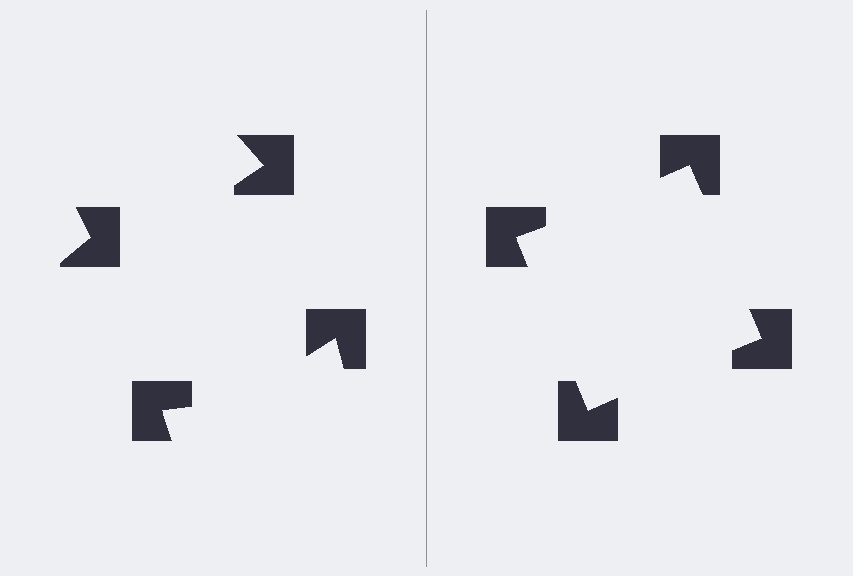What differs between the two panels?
The notched squares are positioned identically on both sides; only the wedge orientations differ. On the right they align to a square; on the left they are misaligned.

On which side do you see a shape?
An illusory square appears on the right side. On the left side the wedge cuts are rotated, so no coherent shape forms.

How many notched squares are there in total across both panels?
8 — 4 on each side.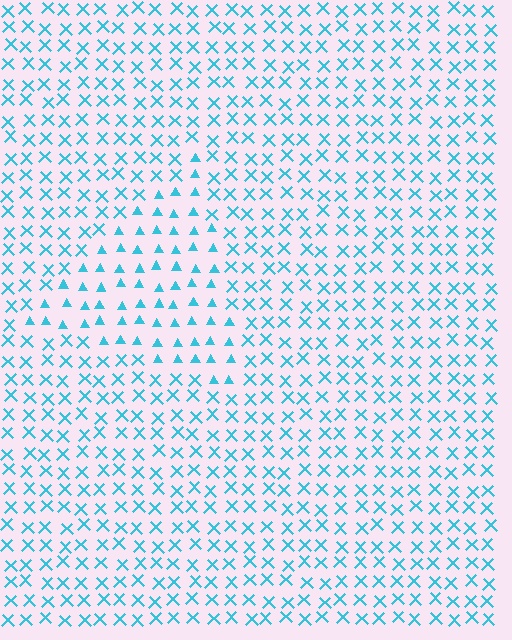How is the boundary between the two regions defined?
The boundary is defined by a change in element shape: triangles inside vs. X marks outside. All elements share the same color and spacing.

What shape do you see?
I see a triangle.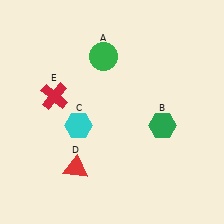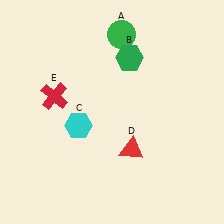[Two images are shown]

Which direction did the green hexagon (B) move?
The green hexagon (B) moved up.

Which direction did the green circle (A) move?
The green circle (A) moved up.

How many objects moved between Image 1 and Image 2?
3 objects moved between the two images.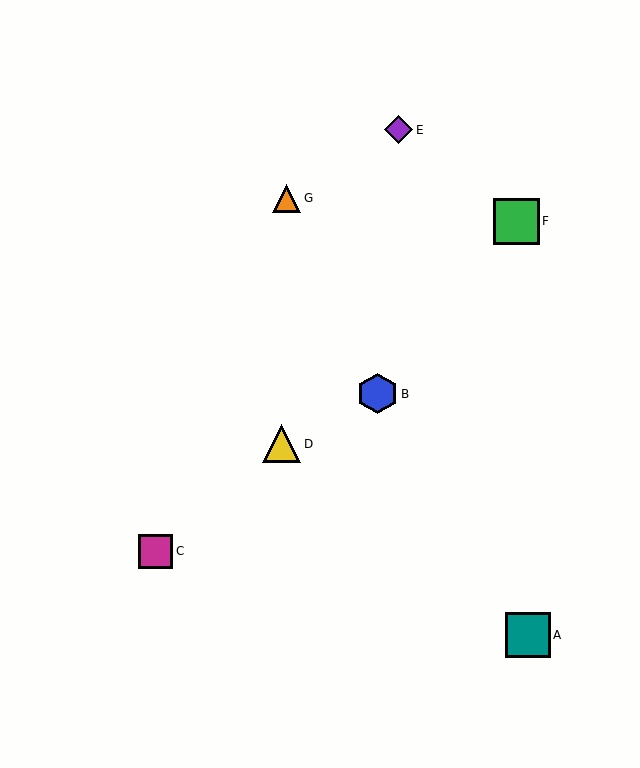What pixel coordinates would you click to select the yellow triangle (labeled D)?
Click at (282, 444) to select the yellow triangle D.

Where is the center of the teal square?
The center of the teal square is at (528, 635).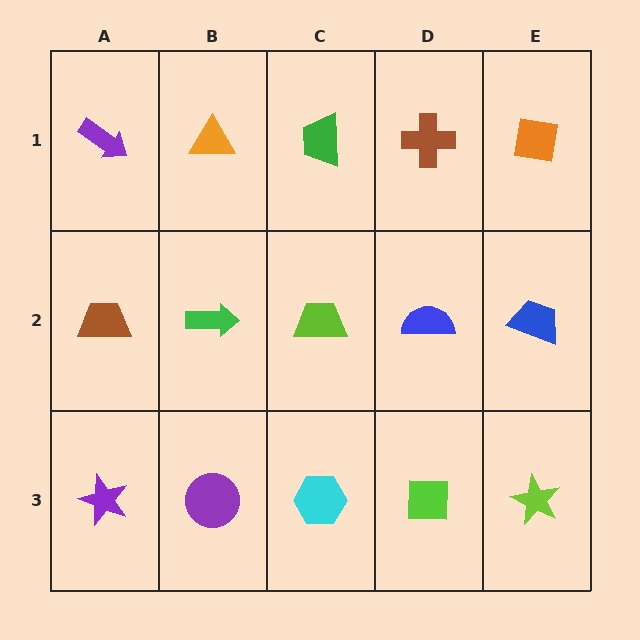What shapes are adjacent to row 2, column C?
A green trapezoid (row 1, column C), a cyan hexagon (row 3, column C), a green arrow (row 2, column B), a blue semicircle (row 2, column D).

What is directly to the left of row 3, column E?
A lime square.